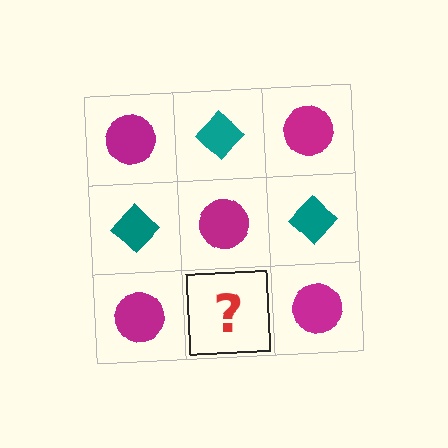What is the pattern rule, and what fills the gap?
The rule is that it alternates magenta circle and teal diamond in a checkerboard pattern. The gap should be filled with a teal diamond.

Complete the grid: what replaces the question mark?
The question mark should be replaced with a teal diamond.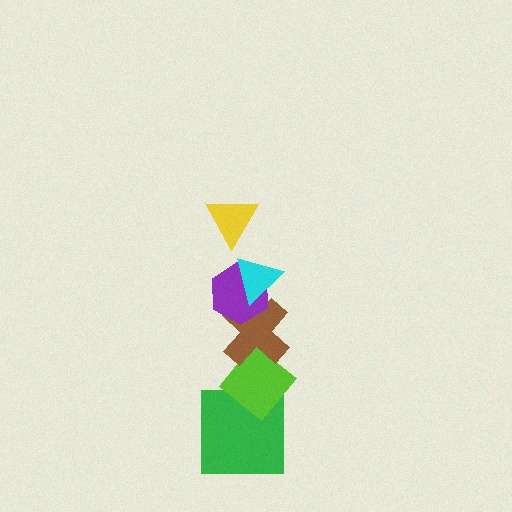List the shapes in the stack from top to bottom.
From top to bottom: the yellow triangle, the cyan triangle, the purple hexagon, the brown cross, the lime diamond, the green square.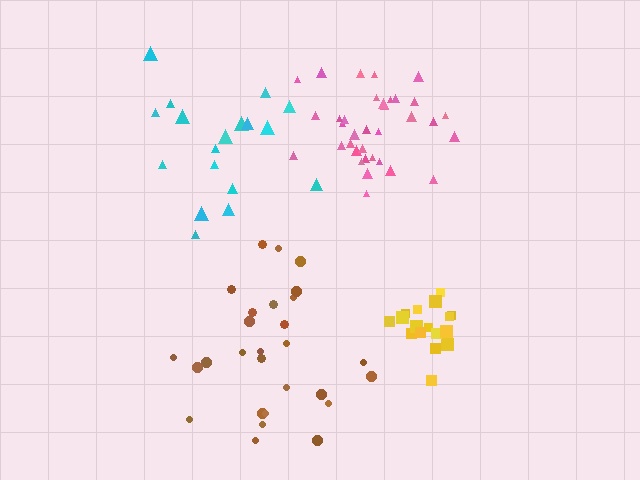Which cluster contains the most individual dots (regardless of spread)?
Pink (35).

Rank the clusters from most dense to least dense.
pink, yellow, brown, cyan.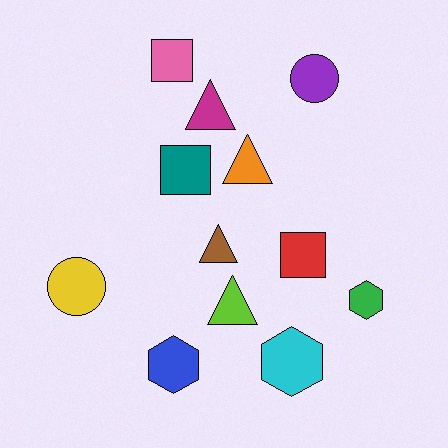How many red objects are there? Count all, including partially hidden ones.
There is 1 red object.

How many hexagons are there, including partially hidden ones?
There are 3 hexagons.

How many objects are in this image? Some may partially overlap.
There are 12 objects.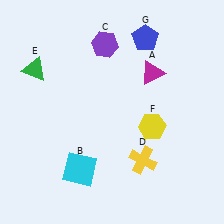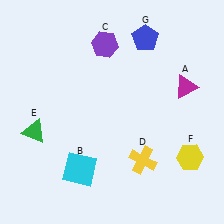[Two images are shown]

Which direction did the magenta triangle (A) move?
The magenta triangle (A) moved right.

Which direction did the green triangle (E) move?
The green triangle (E) moved down.